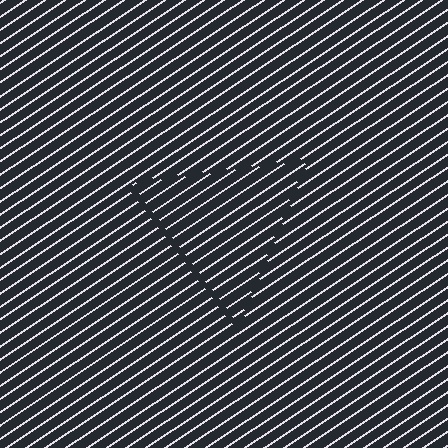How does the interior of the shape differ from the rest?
The interior of the shape contains the same grating, shifted by half a period — the contour is defined by the phase discontinuity where line-ends from the inner and outer gratings abut.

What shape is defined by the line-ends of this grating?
An illusory triangle. The interior of the shape contains the same grating, shifted by half a period — the contour is defined by the phase discontinuity where line-ends from the inner and outer gratings abut.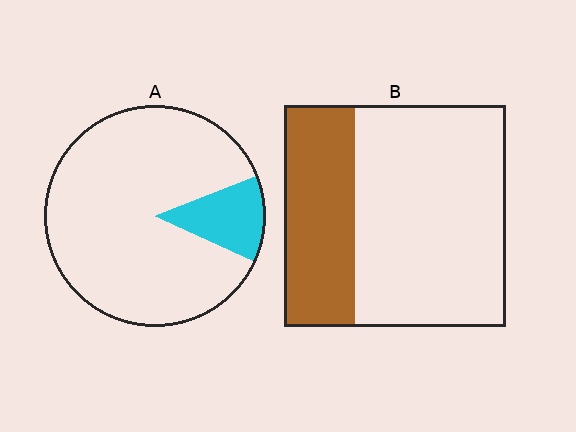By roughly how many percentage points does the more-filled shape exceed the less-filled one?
By roughly 20 percentage points (B over A).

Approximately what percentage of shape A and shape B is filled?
A is approximately 15% and B is approximately 30%.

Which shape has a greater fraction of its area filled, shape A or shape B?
Shape B.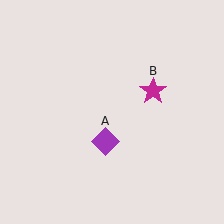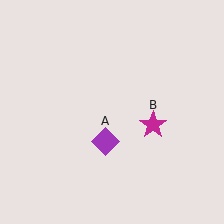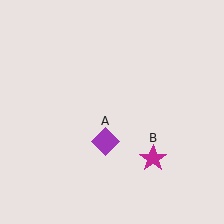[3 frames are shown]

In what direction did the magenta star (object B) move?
The magenta star (object B) moved down.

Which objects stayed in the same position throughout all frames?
Purple diamond (object A) remained stationary.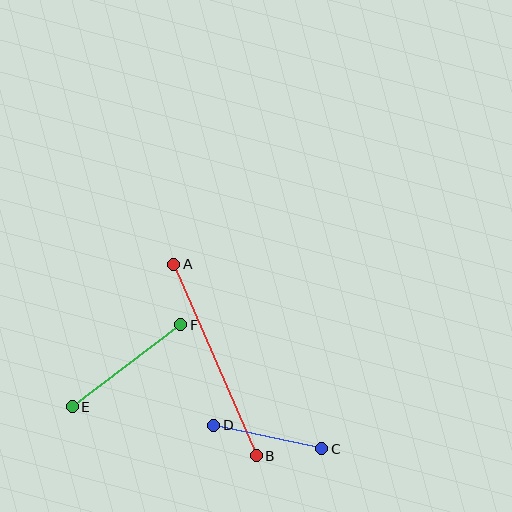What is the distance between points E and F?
The distance is approximately 136 pixels.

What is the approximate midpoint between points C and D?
The midpoint is at approximately (268, 437) pixels.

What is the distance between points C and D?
The distance is approximately 111 pixels.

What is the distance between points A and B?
The distance is approximately 209 pixels.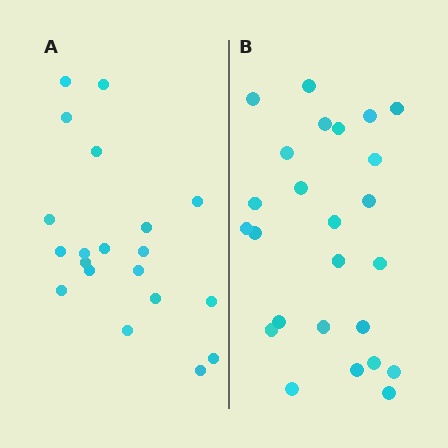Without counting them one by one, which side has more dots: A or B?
Region B (the right region) has more dots.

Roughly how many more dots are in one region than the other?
Region B has about 5 more dots than region A.